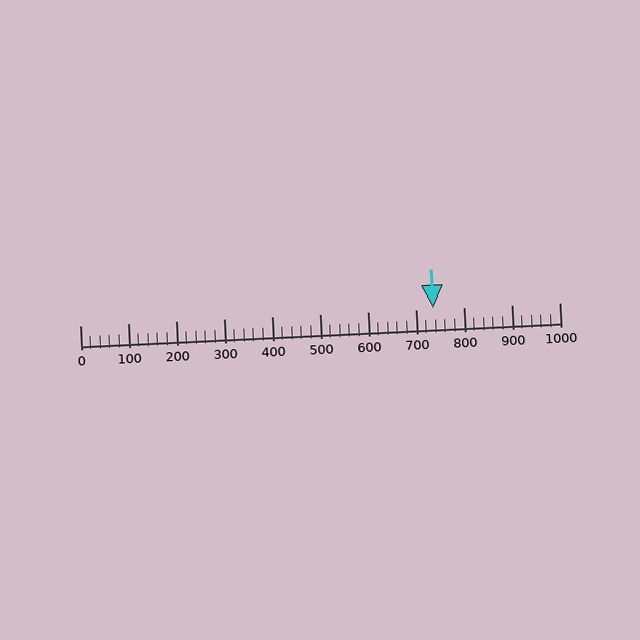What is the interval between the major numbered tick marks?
The major tick marks are spaced 100 units apart.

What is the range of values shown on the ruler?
The ruler shows values from 0 to 1000.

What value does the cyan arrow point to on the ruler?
The cyan arrow points to approximately 737.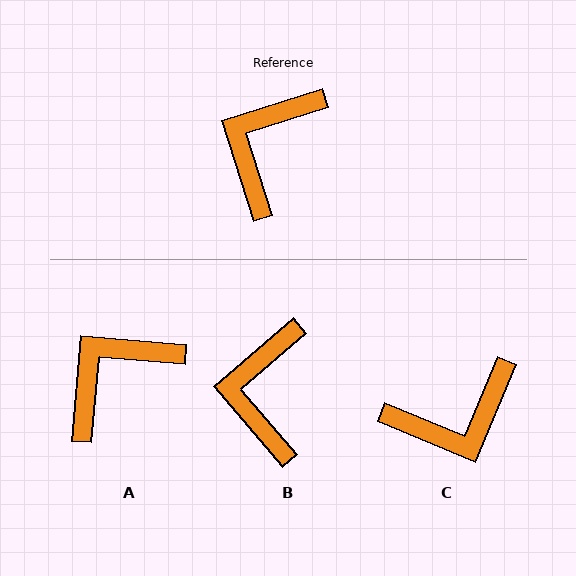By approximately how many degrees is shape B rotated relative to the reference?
Approximately 23 degrees counter-clockwise.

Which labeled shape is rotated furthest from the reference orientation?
C, about 140 degrees away.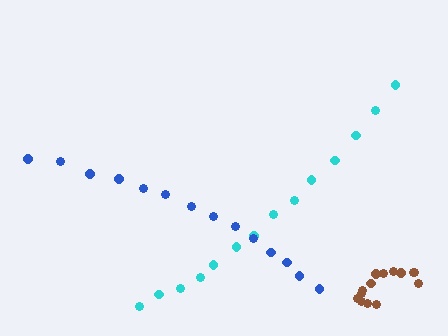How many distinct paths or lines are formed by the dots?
There are 3 distinct paths.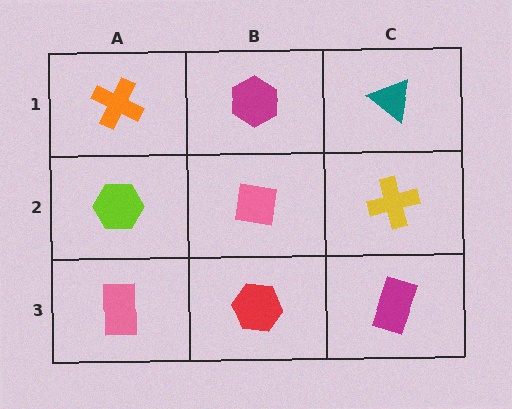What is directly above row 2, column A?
An orange cross.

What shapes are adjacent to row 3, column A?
A lime hexagon (row 2, column A), a red hexagon (row 3, column B).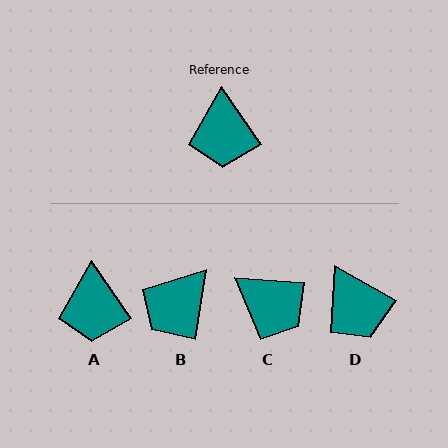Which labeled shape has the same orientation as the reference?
A.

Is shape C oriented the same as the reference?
No, it is off by about 52 degrees.